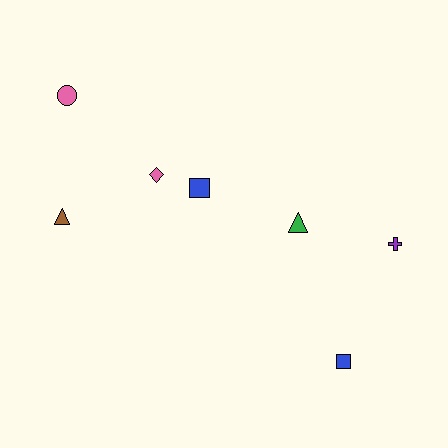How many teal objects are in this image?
There are no teal objects.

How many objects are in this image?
There are 7 objects.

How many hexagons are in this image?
There are no hexagons.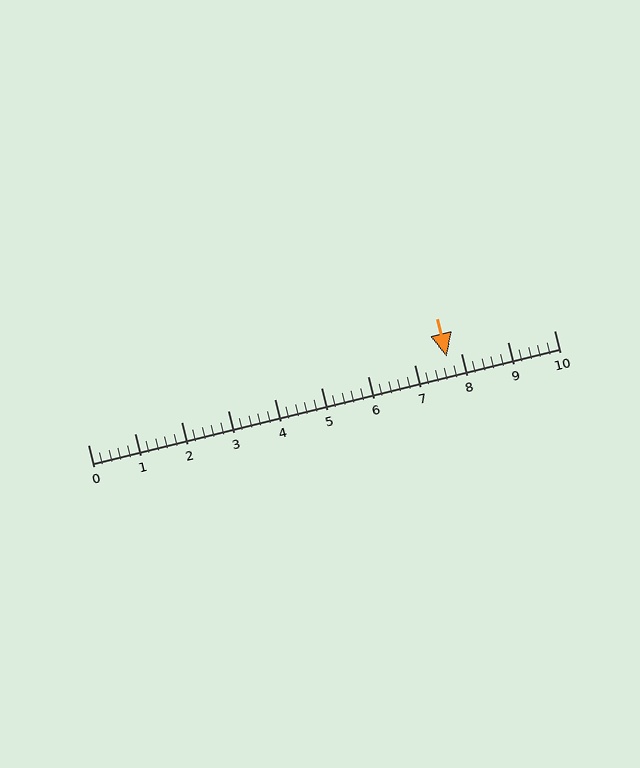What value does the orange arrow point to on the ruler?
The orange arrow points to approximately 7.7.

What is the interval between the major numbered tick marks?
The major tick marks are spaced 1 units apart.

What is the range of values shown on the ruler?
The ruler shows values from 0 to 10.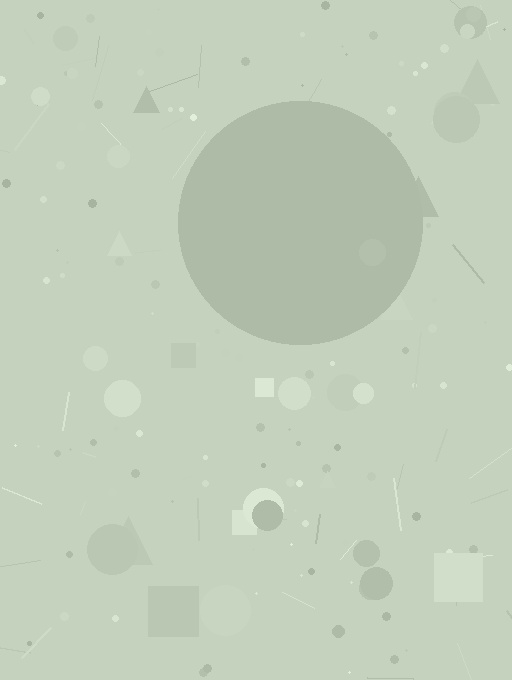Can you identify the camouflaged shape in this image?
The camouflaged shape is a circle.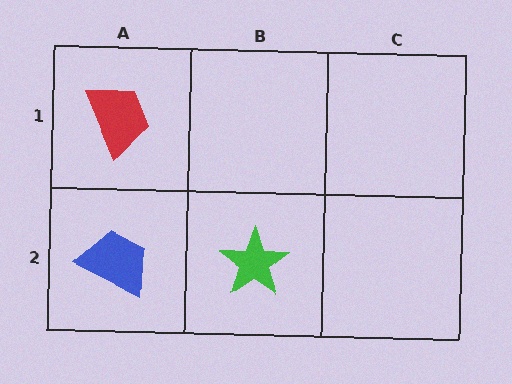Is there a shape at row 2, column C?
No, that cell is empty.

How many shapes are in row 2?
2 shapes.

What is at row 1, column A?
A red trapezoid.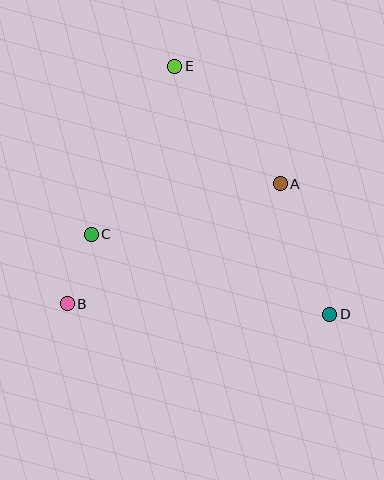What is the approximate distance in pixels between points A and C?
The distance between A and C is approximately 195 pixels.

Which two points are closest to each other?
Points B and C are closest to each other.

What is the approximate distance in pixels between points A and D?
The distance between A and D is approximately 140 pixels.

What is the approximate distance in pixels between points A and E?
The distance between A and E is approximately 158 pixels.